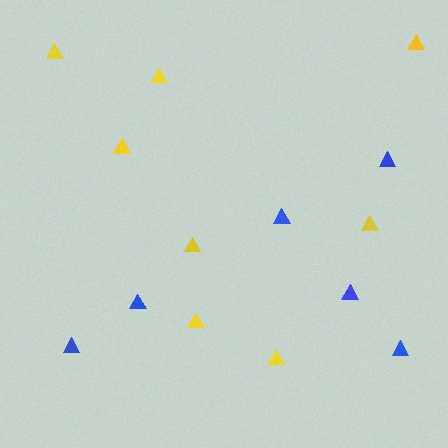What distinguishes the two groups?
There are 2 groups: one group of blue triangles (6) and one group of yellow triangles (8).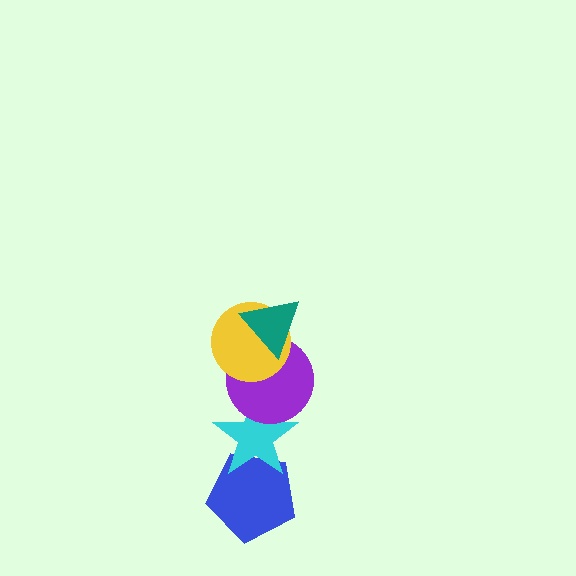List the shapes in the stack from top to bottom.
From top to bottom: the teal triangle, the yellow circle, the purple circle, the cyan star, the blue pentagon.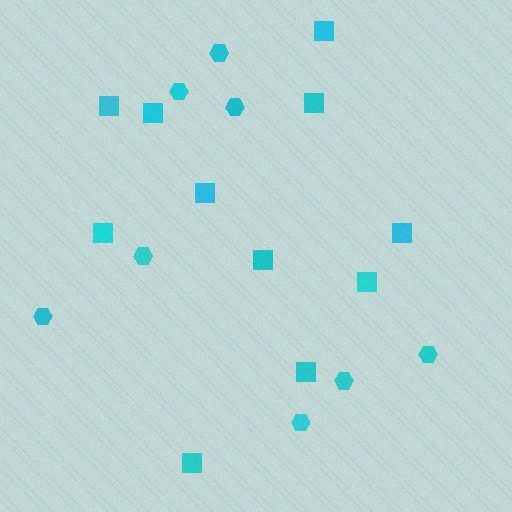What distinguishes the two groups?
There are 2 groups: one group of hexagons (8) and one group of squares (11).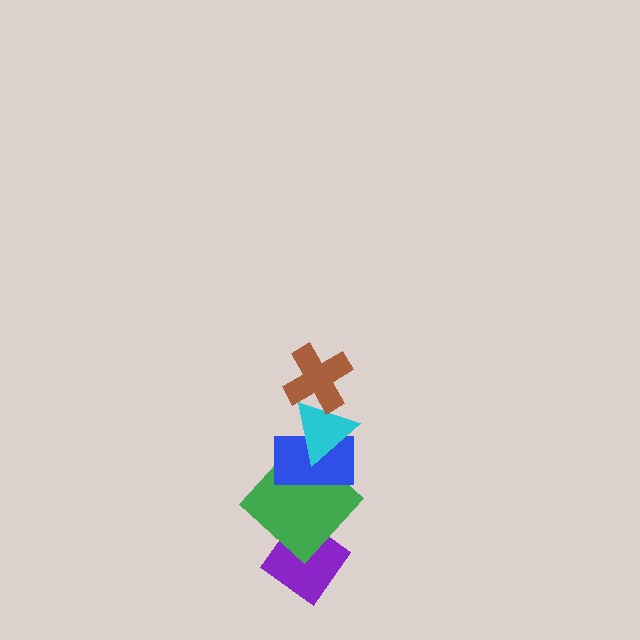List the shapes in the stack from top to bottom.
From top to bottom: the brown cross, the cyan triangle, the blue rectangle, the green diamond, the purple diamond.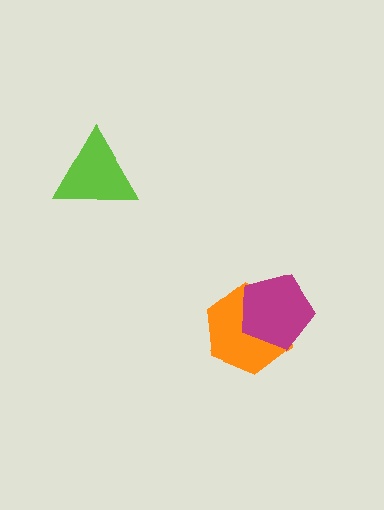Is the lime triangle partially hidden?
No, no other shape covers it.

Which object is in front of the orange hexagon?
The magenta pentagon is in front of the orange hexagon.